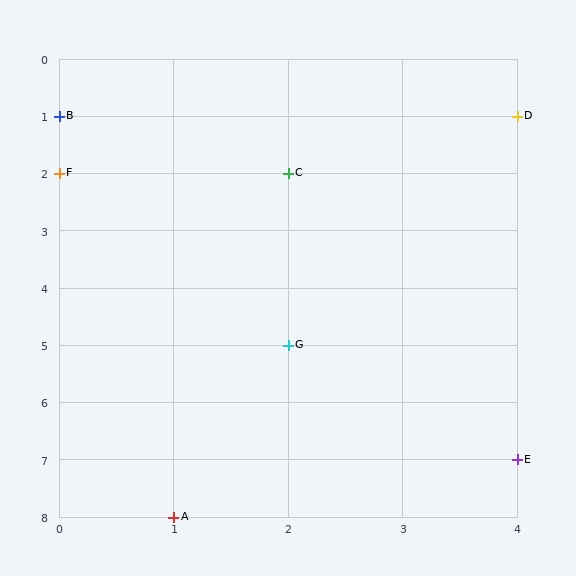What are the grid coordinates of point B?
Point B is at grid coordinates (0, 1).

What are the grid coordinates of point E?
Point E is at grid coordinates (4, 7).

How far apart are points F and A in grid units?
Points F and A are 1 column and 6 rows apart (about 6.1 grid units diagonally).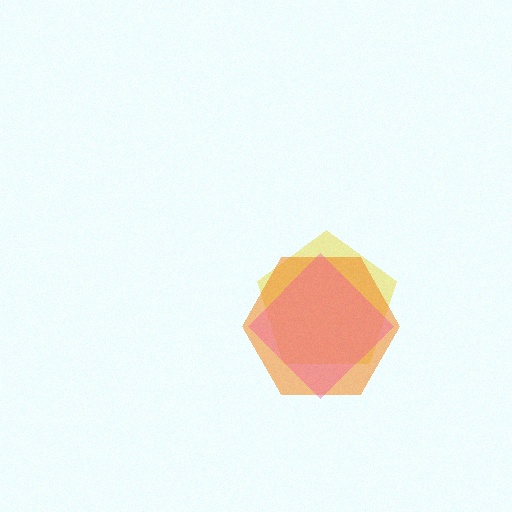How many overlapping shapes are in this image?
There are 3 overlapping shapes in the image.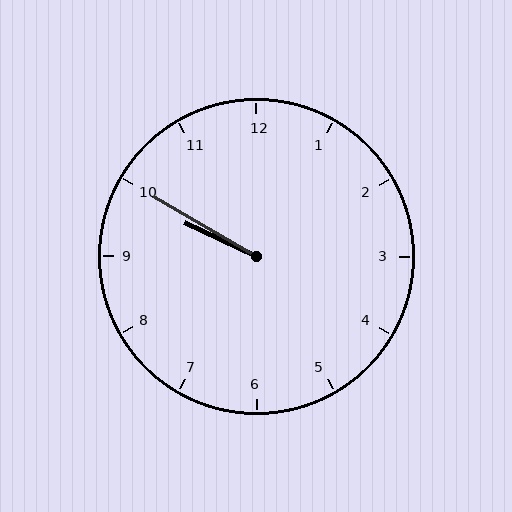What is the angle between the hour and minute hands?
Approximately 5 degrees.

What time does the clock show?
9:50.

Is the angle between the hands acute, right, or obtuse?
It is acute.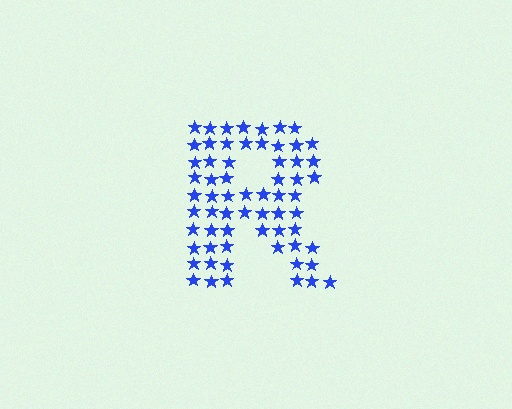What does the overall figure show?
The overall figure shows the letter R.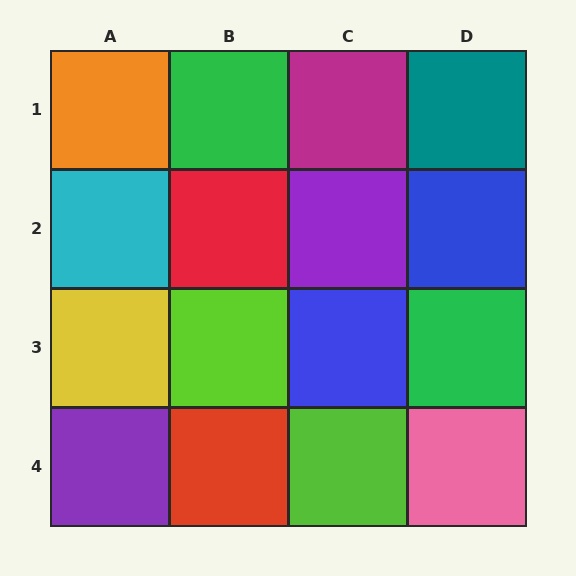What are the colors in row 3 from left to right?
Yellow, lime, blue, green.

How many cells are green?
2 cells are green.